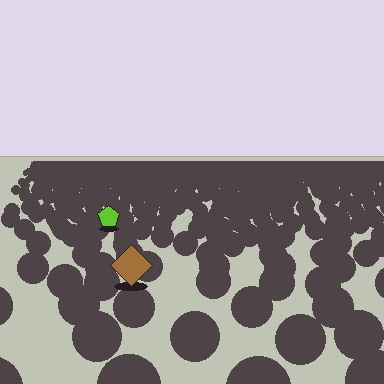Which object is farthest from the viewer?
The lime pentagon is farthest from the viewer. It appears smaller and the ground texture around it is denser.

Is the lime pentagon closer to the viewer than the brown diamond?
No. The brown diamond is closer — you can tell from the texture gradient: the ground texture is coarser near it.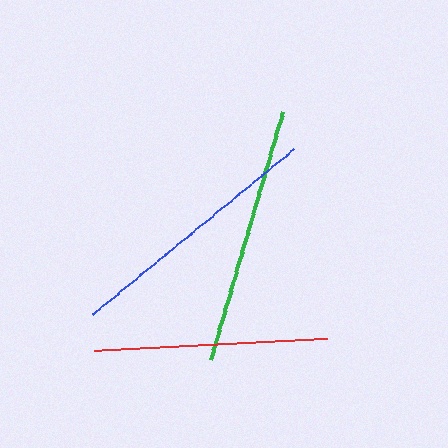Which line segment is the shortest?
The red line is the shortest at approximately 233 pixels.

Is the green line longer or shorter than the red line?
The green line is longer than the red line.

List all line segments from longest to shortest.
From longest to shortest: blue, green, red.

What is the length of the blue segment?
The blue segment is approximately 262 pixels long.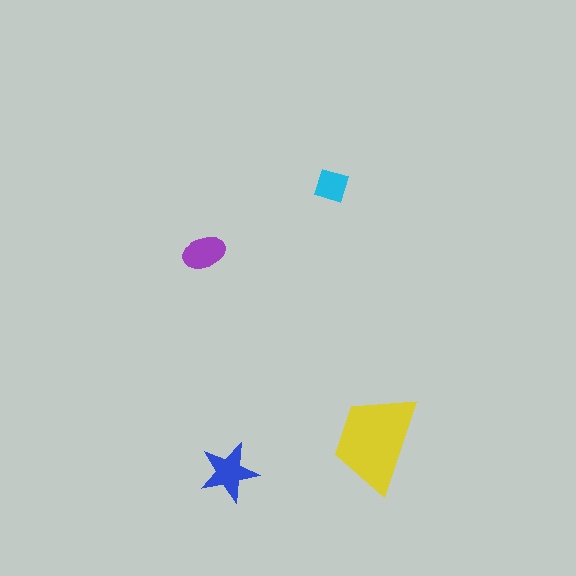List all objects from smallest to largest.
The cyan diamond, the purple ellipse, the blue star, the yellow trapezoid.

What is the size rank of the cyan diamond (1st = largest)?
4th.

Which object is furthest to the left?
The purple ellipse is leftmost.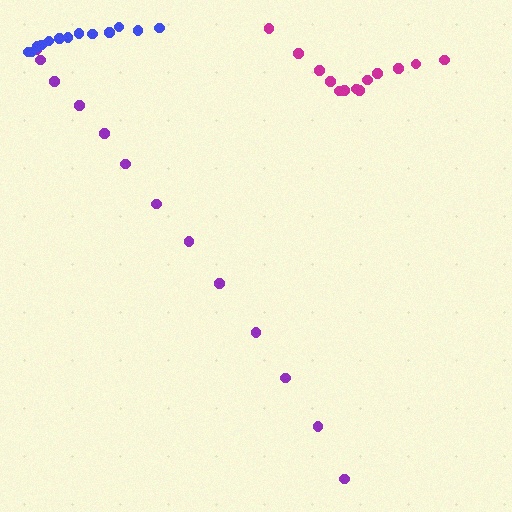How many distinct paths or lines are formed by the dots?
There are 3 distinct paths.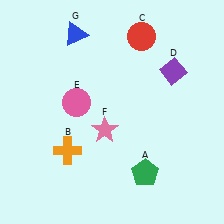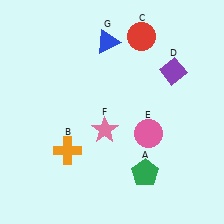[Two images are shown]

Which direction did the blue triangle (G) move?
The blue triangle (G) moved right.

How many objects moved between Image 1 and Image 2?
2 objects moved between the two images.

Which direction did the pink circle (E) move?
The pink circle (E) moved right.